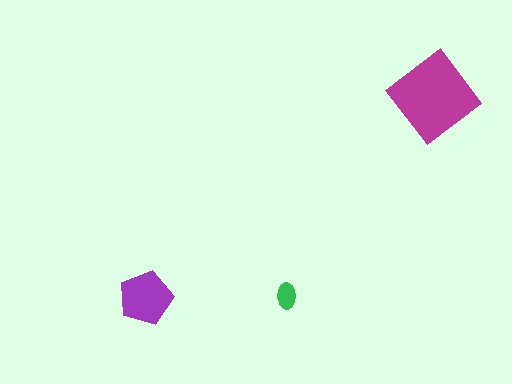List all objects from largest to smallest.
The magenta diamond, the purple pentagon, the green ellipse.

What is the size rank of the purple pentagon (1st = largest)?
2nd.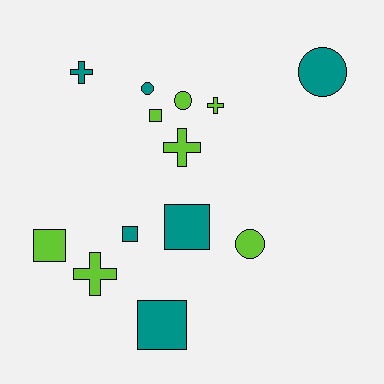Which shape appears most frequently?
Square, with 5 objects.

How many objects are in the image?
There are 13 objects.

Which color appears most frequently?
Lime, with 7 objects.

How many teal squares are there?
There are 3 teal squares.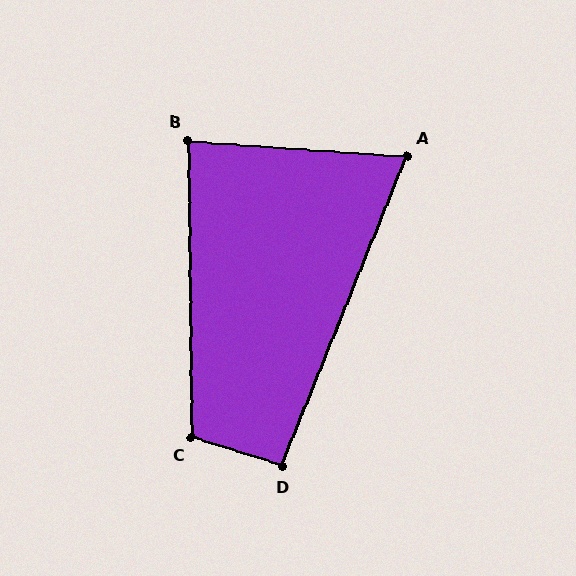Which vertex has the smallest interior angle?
A, at approximately 72 degrees.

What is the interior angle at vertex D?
Approximately 95 degrees (approximately right).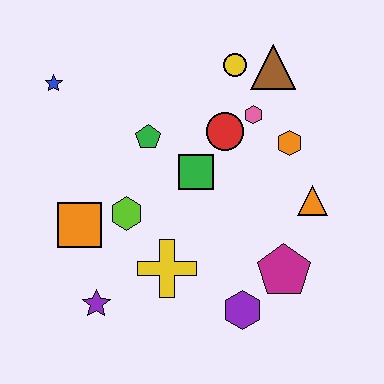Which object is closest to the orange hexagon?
The pink hexagon is closest to the orange hexagon.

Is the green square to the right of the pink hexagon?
No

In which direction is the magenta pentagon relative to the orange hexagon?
The magenta pentagon is below the orange hexagon.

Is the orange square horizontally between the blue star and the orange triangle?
Yes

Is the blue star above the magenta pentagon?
Yes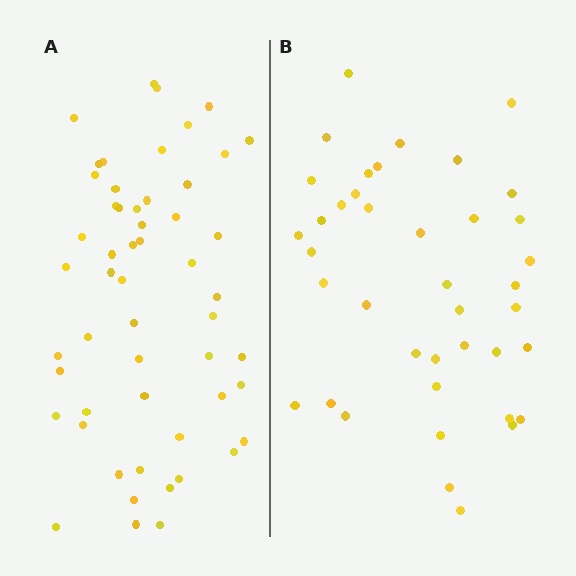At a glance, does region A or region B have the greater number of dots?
Region A (the left region) has more dots.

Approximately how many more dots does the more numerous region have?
Region A has approximately 15 more dots than region B.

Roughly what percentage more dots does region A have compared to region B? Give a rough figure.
About 35% more.